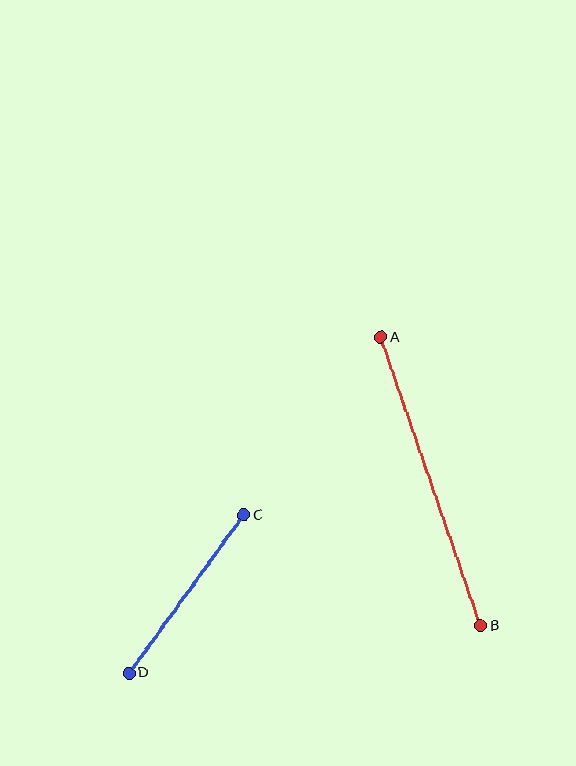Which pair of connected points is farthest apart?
Points A and B are farthest apart.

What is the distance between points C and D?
The distance is approximately 196 pixels.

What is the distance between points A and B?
The distance is approximately 305 pixels.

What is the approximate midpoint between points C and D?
The midpoint is at approximately (187, 594) pixels.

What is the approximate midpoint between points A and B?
The midpoint is at approximately (431, 481) pixels.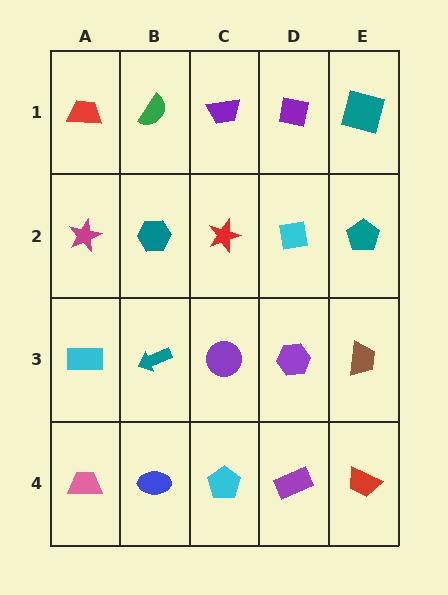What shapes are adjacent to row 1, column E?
A teal pentagon (row 2, column E), a purple square (row 1, column D).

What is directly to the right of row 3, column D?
A brown trapezoid.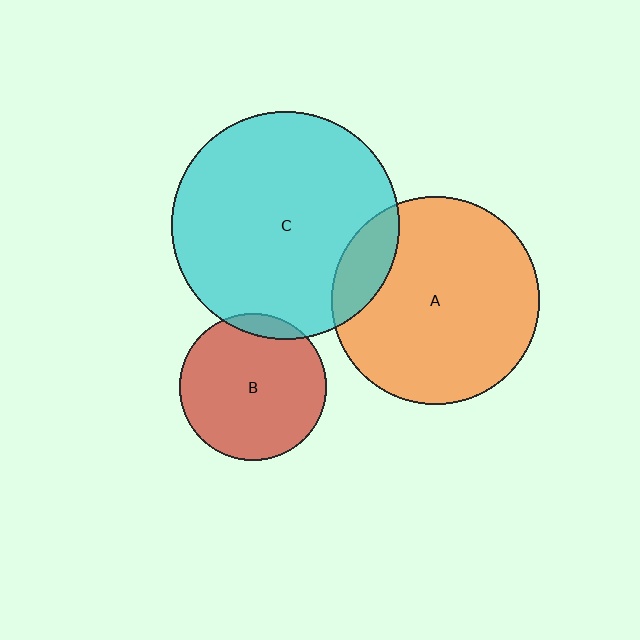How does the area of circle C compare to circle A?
Approximately 1.2 times.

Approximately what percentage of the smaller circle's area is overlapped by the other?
Approximately 15%.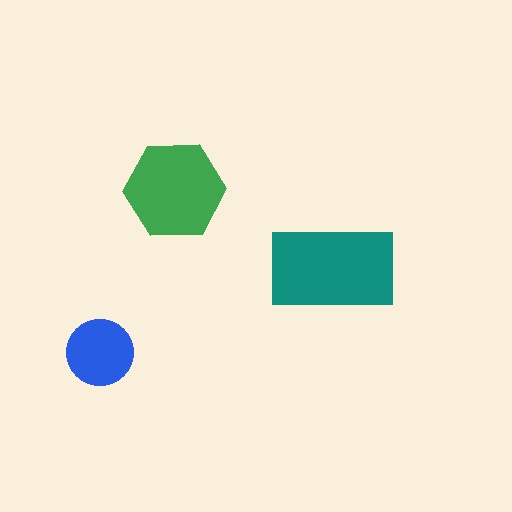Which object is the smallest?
The blue circle.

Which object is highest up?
The green hexagon is topmost.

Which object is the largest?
The teal rectangle.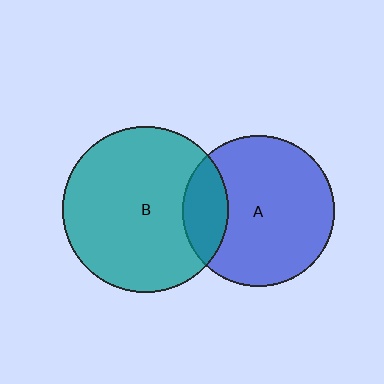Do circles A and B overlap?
Yes.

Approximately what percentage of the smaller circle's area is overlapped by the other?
Approximately 20%.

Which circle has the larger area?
Circle B (teal).